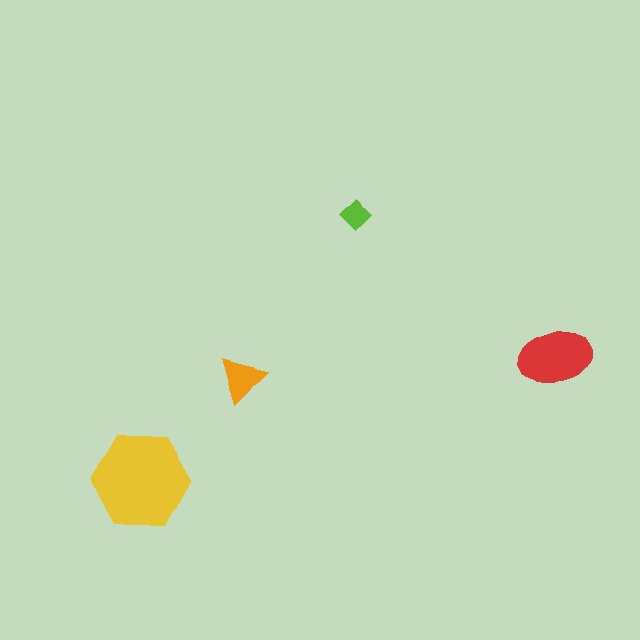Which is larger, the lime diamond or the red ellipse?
The red ellipse.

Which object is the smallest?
The lime diamond.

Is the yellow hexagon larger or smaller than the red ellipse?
Larger.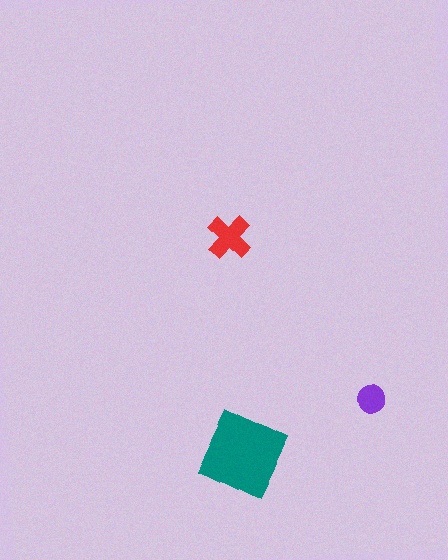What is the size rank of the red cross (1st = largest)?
2nd.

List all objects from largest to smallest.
The teal square, the red cross, the purple circle.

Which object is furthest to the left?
The red cross is leftmost.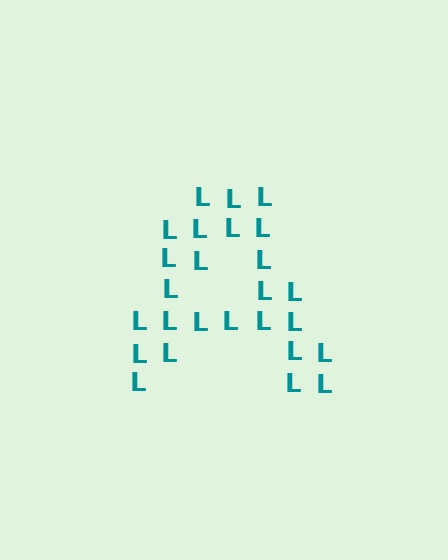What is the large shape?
The large shape is the letter A.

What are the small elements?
The small elements are letter L's.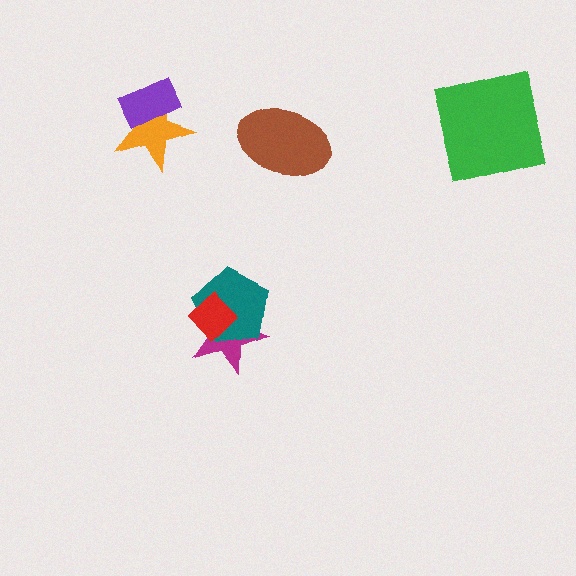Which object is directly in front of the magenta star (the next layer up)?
The teal pentagon is directly in front of the magenta star.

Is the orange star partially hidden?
Yes, it is partially covered by another shape.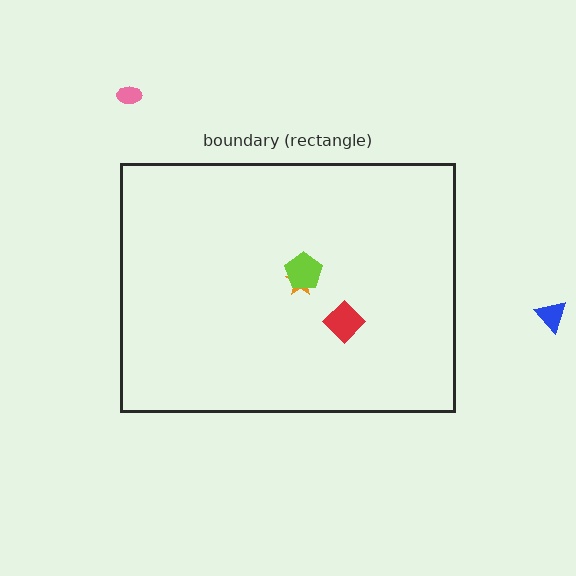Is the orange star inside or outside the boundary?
Inside.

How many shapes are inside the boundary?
3 inside, 2 outside.